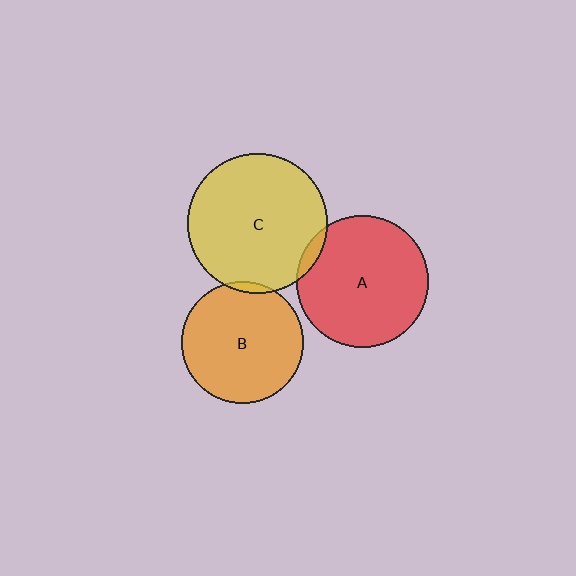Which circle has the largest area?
Circle C (yellow).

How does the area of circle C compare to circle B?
Approximately 1.3 times.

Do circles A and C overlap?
Yes.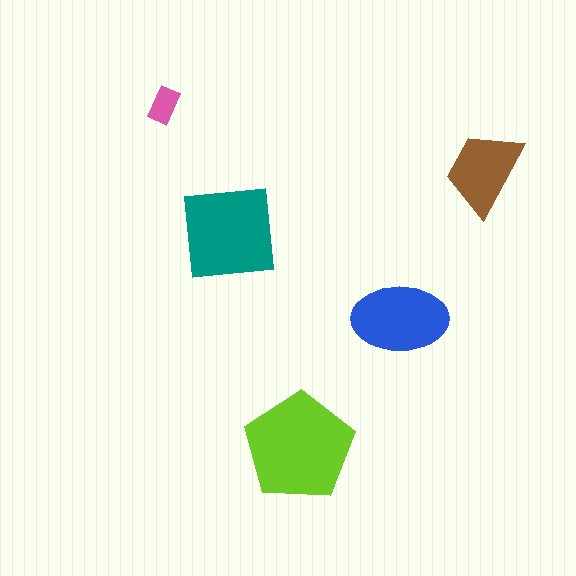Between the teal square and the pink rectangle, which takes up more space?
The teal square.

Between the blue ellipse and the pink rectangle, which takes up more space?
The blue ellipse.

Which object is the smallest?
The pink rectangle.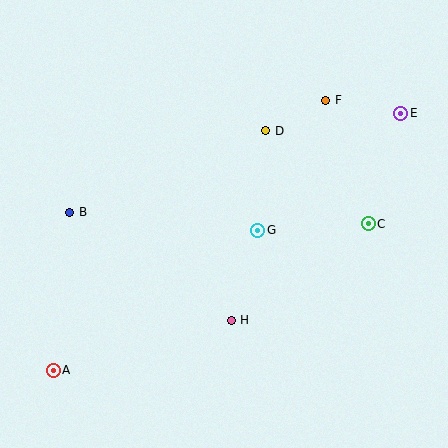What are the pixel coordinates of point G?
Point G is at (257, 230).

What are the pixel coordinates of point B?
Point B is at (70, 212).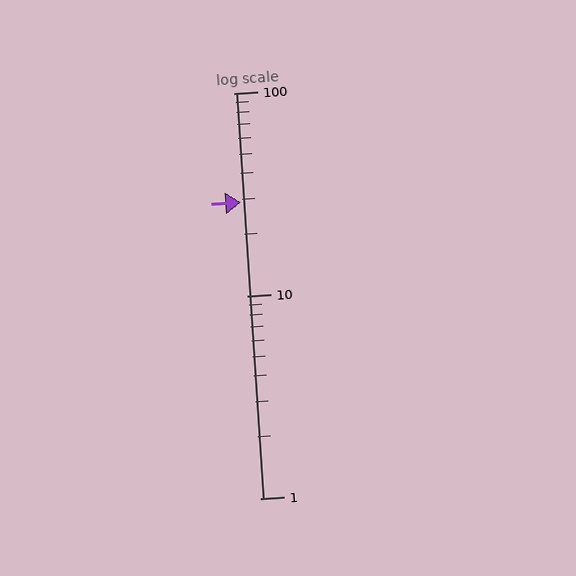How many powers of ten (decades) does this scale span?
The scale spans 2 decades, from 1 to 100.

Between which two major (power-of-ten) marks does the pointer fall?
The pointer is between 10 and 100.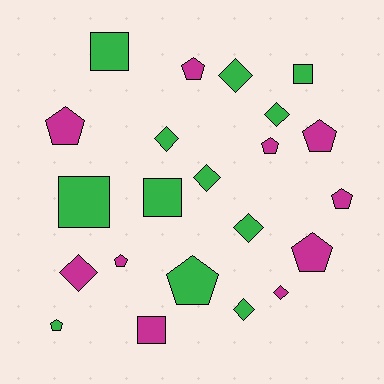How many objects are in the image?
There are 22 objects.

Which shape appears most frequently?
Pentagon, with 9 objects.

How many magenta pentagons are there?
There are 7 magenta pentagons.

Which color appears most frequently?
Green, with 12 objects.